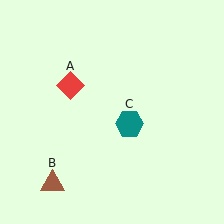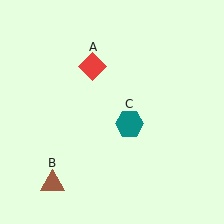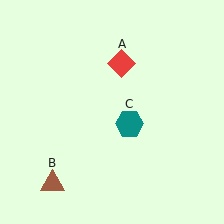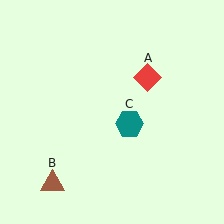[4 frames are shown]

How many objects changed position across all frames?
1 object changed position: red diamond (object A).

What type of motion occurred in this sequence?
The red diamond (object A) rotated clockwise around the center of the scene.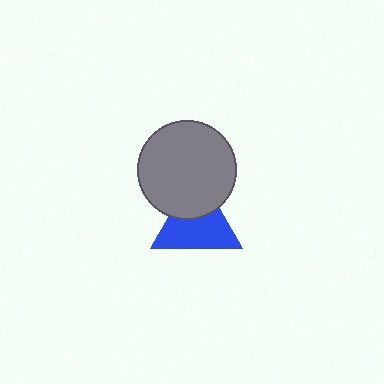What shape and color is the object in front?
The object in front is a gray circle.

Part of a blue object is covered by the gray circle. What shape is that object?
It is a triangle.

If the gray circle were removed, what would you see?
You would see the complete blue triangle.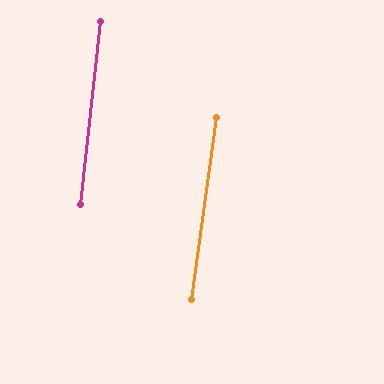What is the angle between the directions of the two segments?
Approximately 2 degrees.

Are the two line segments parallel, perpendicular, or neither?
Parallel — their directions differ by only 1.8°.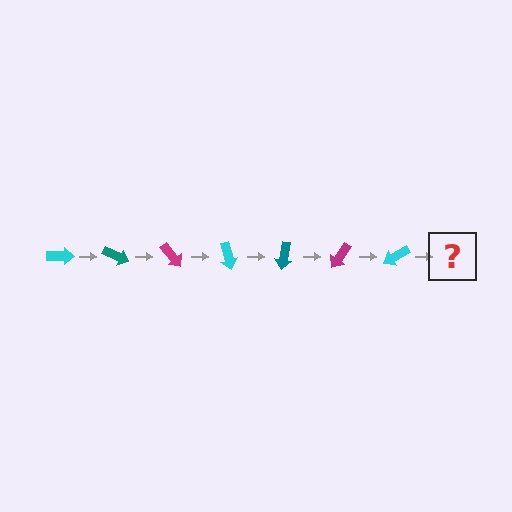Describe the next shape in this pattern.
It should be a teal arrow, rotated 175 degrees from the start.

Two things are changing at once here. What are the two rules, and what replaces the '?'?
The two rules are that it rotates 25 degrees each step and the color cycles through cyan, teal, and magenta. The '?' should be a teal arrow, rotated 175 degrees from the start.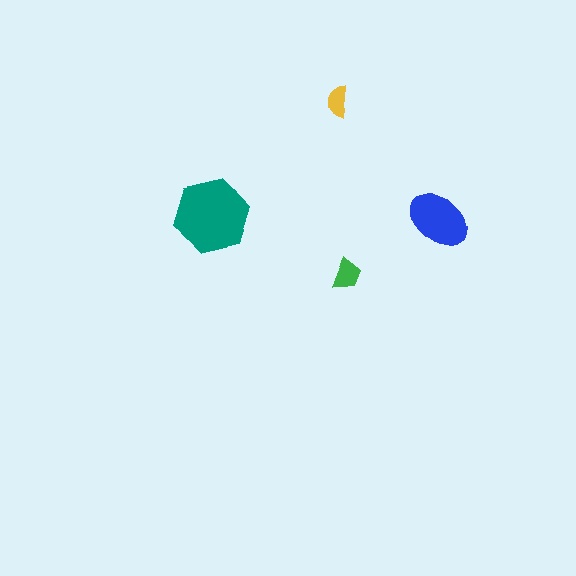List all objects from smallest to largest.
The yellow semicircle, the green trapezoid, the blue ellipse, the teal hexagon.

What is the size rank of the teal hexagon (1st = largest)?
1st.